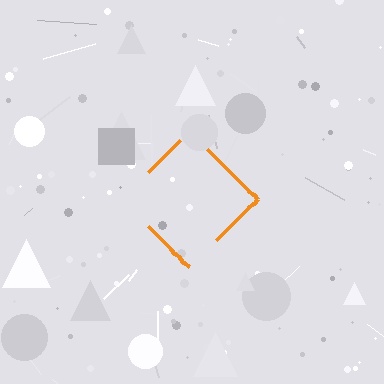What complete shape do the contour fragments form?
The contour fragments form a diamond.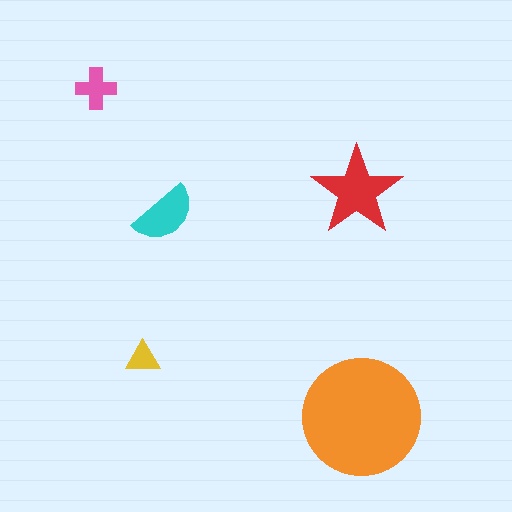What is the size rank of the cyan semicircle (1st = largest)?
3rd.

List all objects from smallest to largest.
The yellow triangle, the pink cross, the cyan semicircle, the red star, the orange circle.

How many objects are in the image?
There are 5 objects in the image.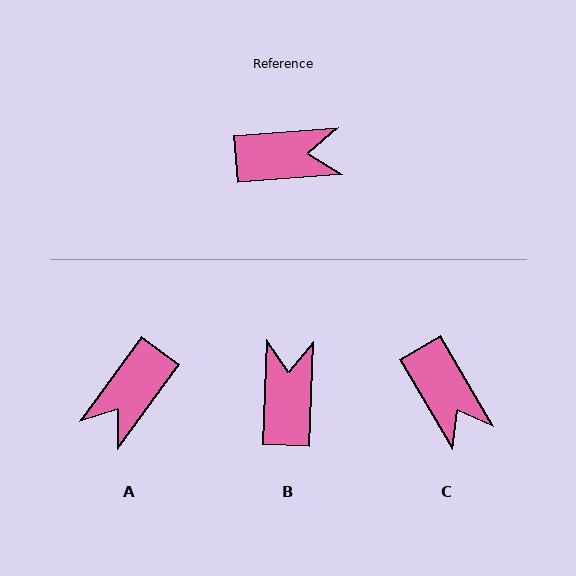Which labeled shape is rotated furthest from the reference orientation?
A, about 130 degrees away.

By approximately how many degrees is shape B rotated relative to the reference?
Approximately 83 degrees counter-clockwise.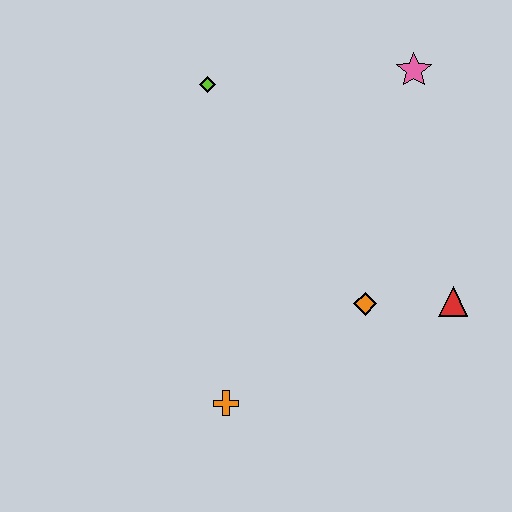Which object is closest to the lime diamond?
The pink star is closest to the lime diamond.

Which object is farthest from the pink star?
The orange cross is farthest from the pink star.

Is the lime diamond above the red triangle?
Yes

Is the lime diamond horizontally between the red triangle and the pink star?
No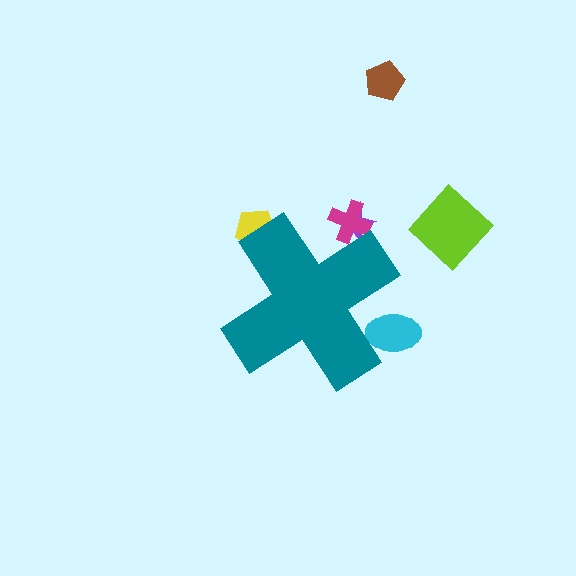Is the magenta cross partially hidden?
Yes, the magenta cross is partially hidden behind the teal cross.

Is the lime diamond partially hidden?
No, the lime diamond is fully visible.